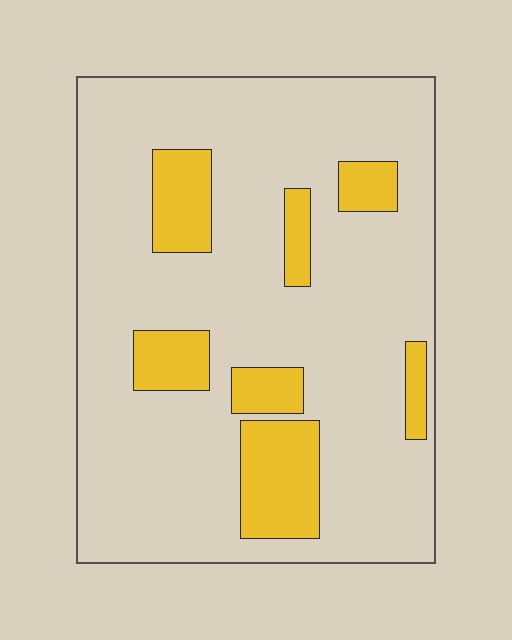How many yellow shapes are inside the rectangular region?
7.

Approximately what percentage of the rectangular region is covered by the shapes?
Approximately 20%.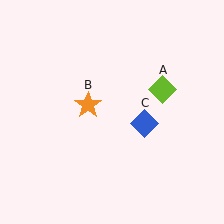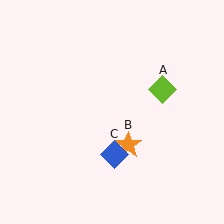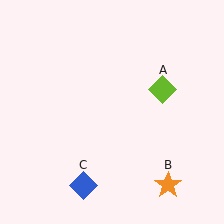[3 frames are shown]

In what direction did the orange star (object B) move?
The orange star (object B) moved down and to the right.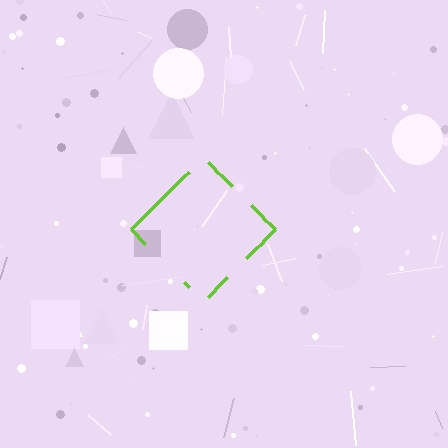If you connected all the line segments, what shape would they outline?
They would outline a diamond.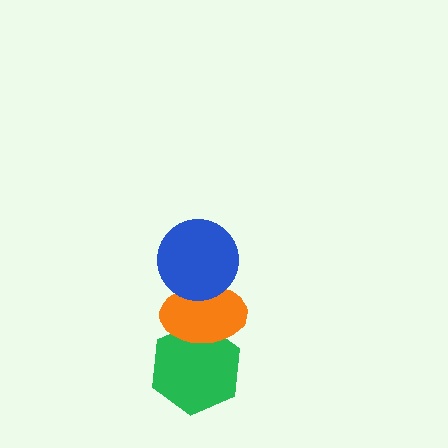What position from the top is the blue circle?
The blue circle is 1st from the top.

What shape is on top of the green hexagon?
The orange ellipse is on top of the green hexagon.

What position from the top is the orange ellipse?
The orange ellipse is 2nd from the top.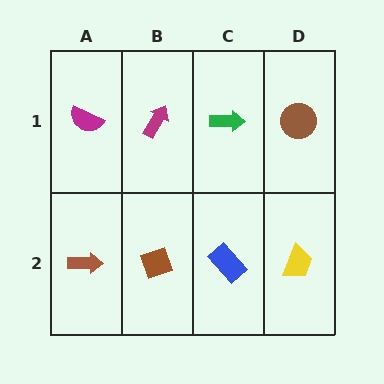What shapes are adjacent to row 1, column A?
A brown arrow (row 2, column A), a magenta arrow (row 1, column B).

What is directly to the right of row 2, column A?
A brown diamond.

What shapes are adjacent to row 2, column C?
A green arrow (row 1, column C), a brown diamond (row 2, column B), a yellow trapezoid (row 2, column D).